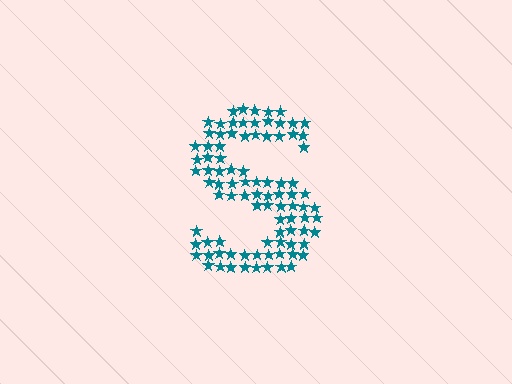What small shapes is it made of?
It is made of small stars.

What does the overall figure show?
The overall figure shows the letter S.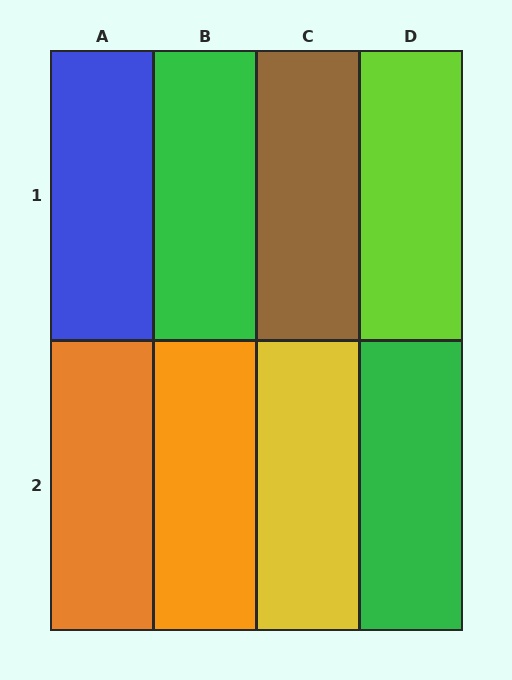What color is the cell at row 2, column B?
Orange.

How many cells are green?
2 cells are green.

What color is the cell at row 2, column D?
Green.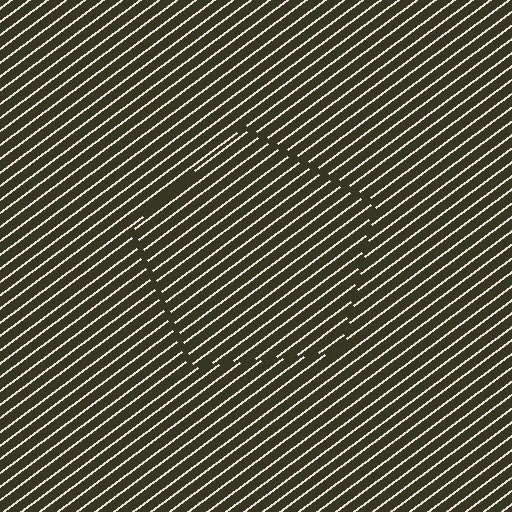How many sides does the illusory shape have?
5 sides — the line-ends trace a pentagon.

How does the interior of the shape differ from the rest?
The interior of the shape contains the same grating, shifted by half a period — the contour is defined by the phase discontinuity where line-ends from the inner and outer gratings abut.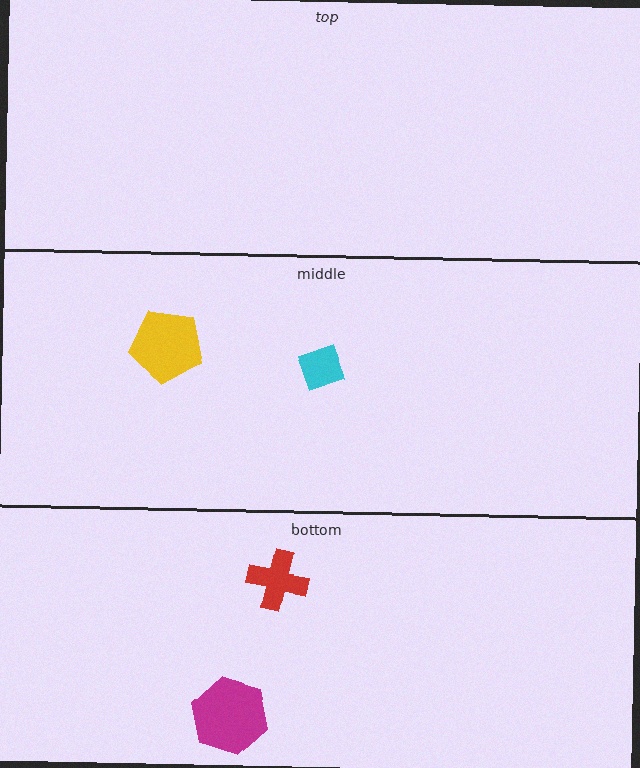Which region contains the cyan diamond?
The middle region.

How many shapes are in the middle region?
2.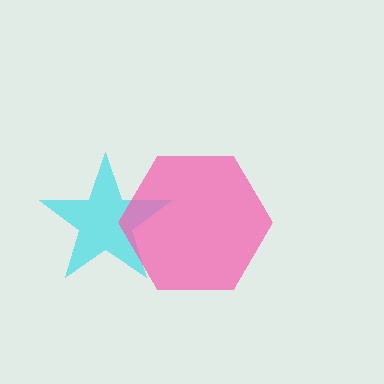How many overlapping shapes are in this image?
There are 2 overlapping shapes in the image.